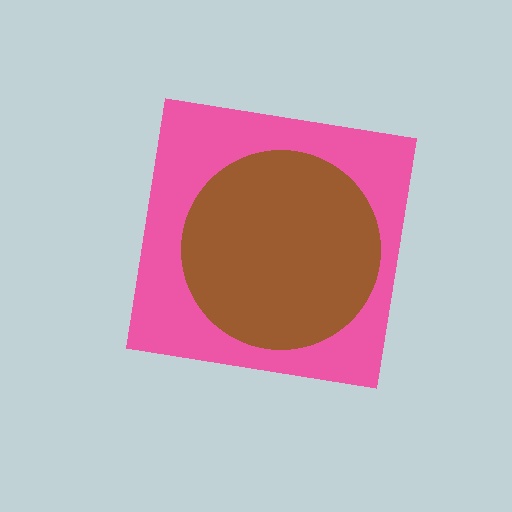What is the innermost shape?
The brown circle.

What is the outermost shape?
The pink square.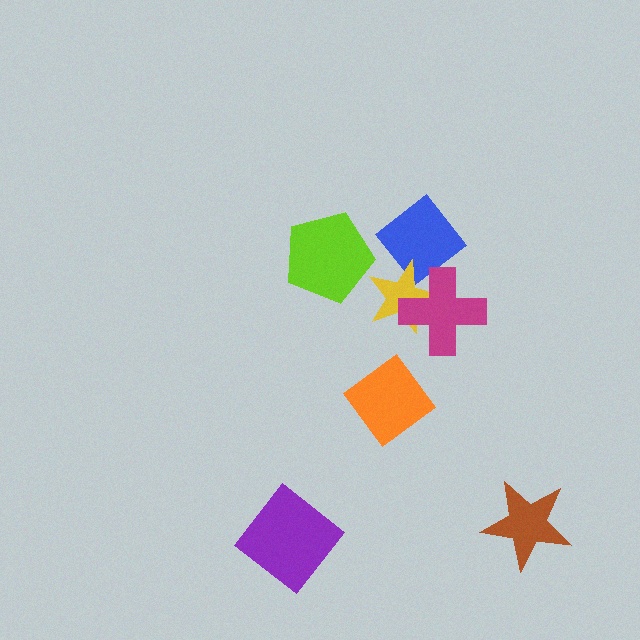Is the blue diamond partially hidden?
Yes, it is partially covered by another shape.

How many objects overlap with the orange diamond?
0 objects overlap with the orange diamond.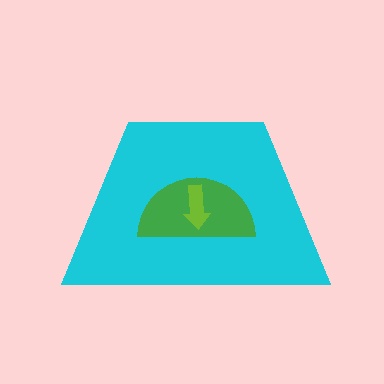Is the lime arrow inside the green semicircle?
Yes.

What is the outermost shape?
The cyan trapezoid.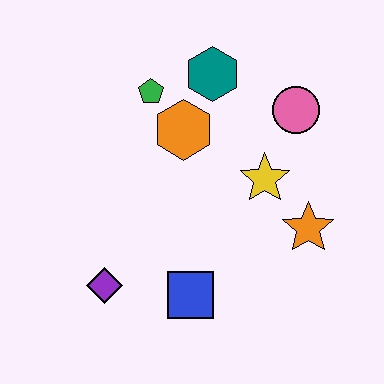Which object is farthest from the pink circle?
The purple diamond is farthest from the pink circle.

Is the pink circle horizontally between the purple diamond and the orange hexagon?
No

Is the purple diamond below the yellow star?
Yes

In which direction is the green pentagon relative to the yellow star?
The green pentagon is to the left of the yellow star.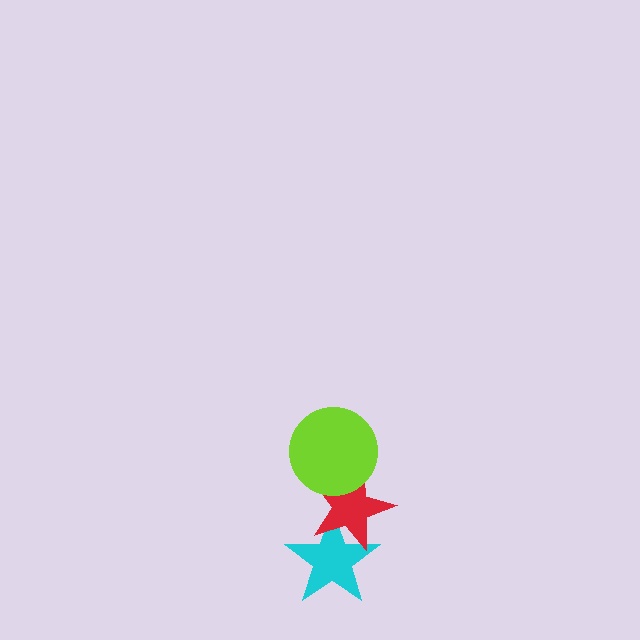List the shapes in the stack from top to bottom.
From top to bottom: the lime circle, the red star, the cyan star.